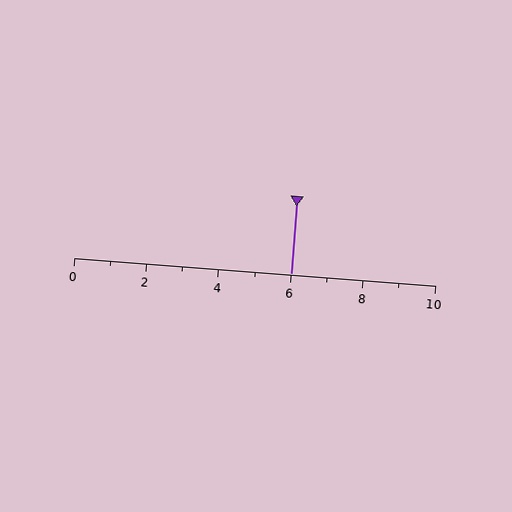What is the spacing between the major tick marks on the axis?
The major ticks are spaced 2 apart.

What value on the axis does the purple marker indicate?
The marker indicates approximately 6.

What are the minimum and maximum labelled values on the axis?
The axis runs from 0 to 10.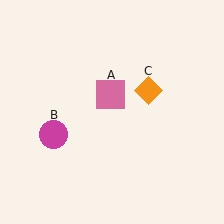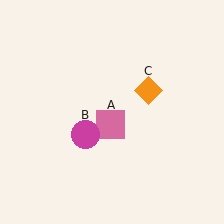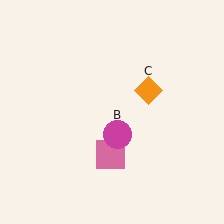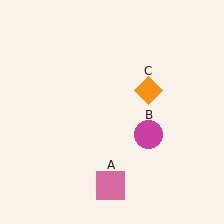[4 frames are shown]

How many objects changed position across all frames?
2 objects changed position: pink square (object A), magenta circle (object B).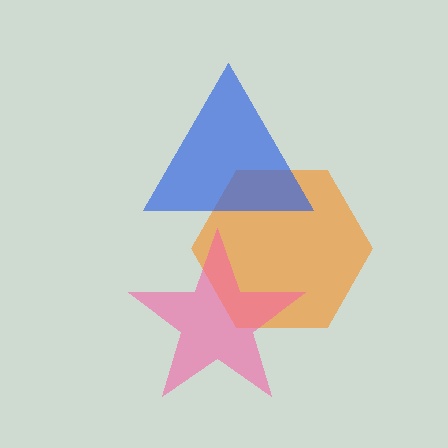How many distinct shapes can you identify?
There are 3 distinct shapes: an orange hexagon, a blue triangle, a pink star.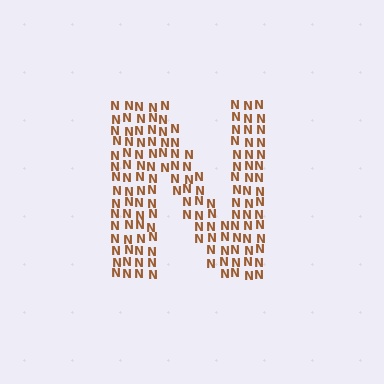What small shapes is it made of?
It is made of small letter N's.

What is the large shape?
The large shape is the letter N.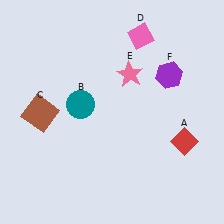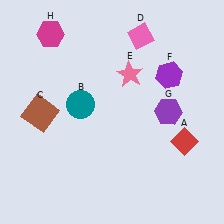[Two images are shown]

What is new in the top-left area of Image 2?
A magenta hexagon (H) was added in the top-left area of Image 2.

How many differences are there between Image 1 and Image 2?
There are 2 differences between the two images.